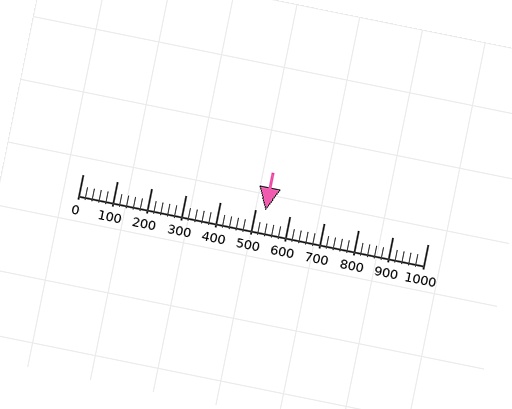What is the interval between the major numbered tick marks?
The major tick marks are spaced 100 units apart.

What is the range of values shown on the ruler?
The ruler shows values from 0 to 1000.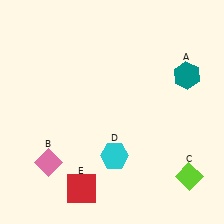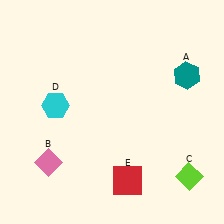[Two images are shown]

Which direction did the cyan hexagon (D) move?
The cyan hexagon (D) moved left.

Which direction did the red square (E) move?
The red square (E) moved right.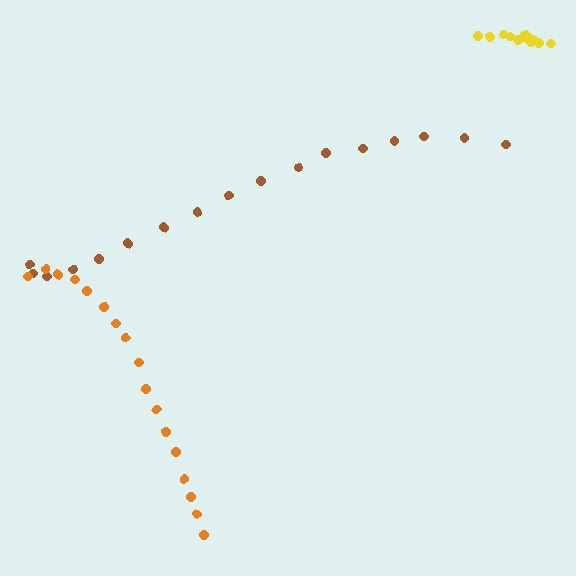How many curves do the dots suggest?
There are 3 distinct paths.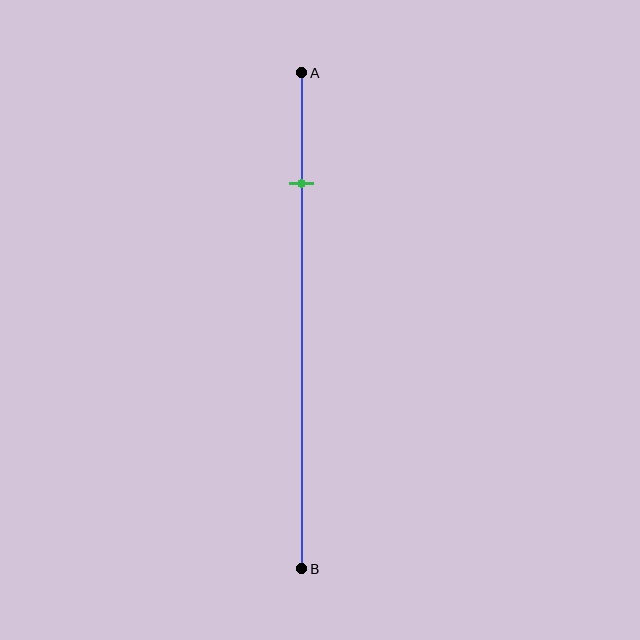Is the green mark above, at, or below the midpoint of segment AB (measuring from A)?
The green mark is above the midpoint of segment AB.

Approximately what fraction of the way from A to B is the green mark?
The green mark is approximately 20% of the way from A to B.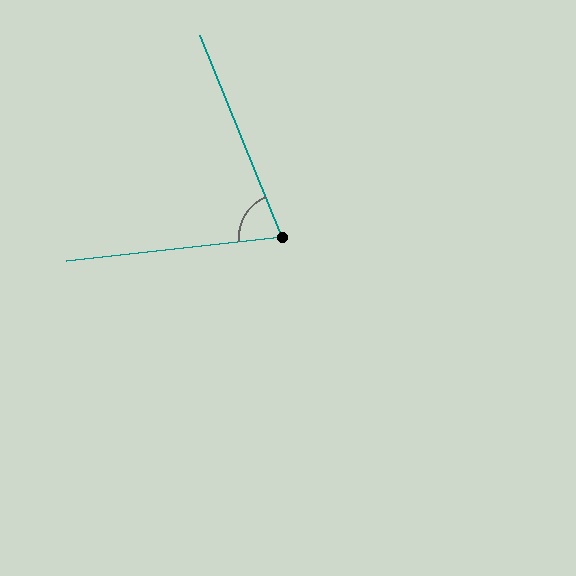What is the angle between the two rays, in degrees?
Approximately 74 degrees.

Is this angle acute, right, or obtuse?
It is acute.